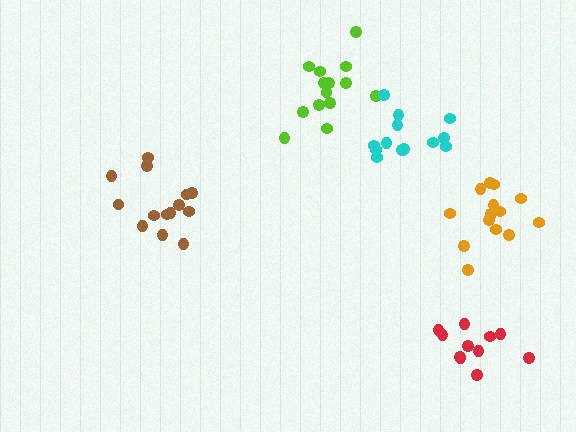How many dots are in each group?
Group 1: 14 dots, Group 2: 14 dots, Group 3: 14 dots, Group 4: 11 dots, Group 5: 14 dots (67 total).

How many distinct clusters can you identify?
There are 5 distinct clusters.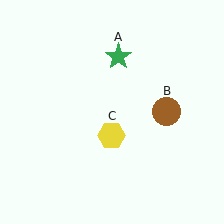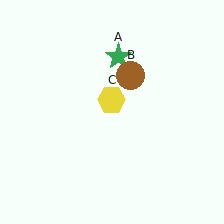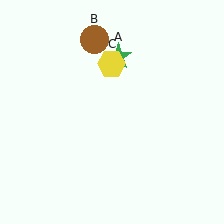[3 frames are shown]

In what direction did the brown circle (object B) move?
The brown circle (object B) moved up and to the left.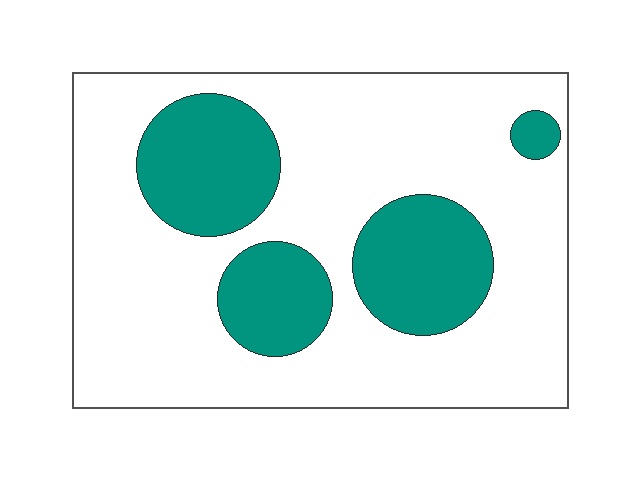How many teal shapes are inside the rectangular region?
4.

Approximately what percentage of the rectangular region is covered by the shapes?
Approximately 25%.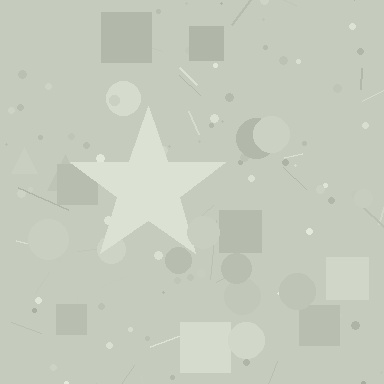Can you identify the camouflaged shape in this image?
The camouflaged shape is a star.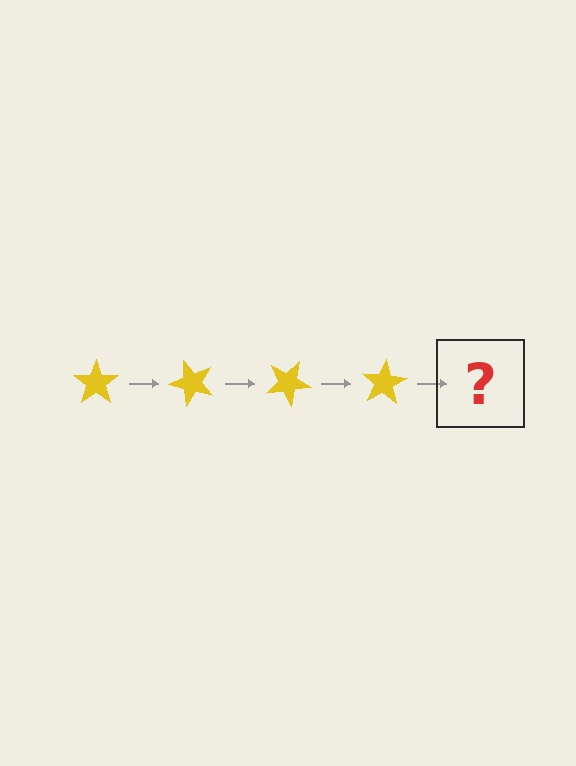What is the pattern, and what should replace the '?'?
The pattern is that the star rotates 50 degrees each step. The '?' should be a yellow star rotated 200 degrees.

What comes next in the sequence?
The next element should be a yellow star rotated 200 degrees.